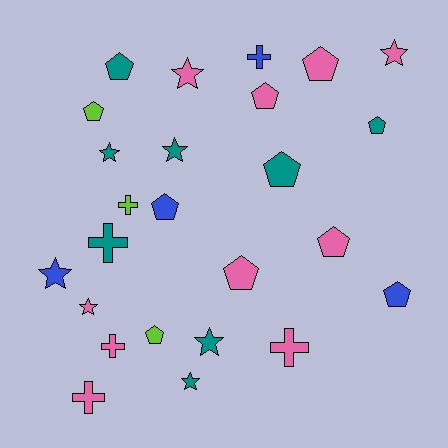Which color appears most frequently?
Pink, with 10 objects.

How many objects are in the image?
There are 25 objects.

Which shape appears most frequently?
Pentagon, with 11 objects.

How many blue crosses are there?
There is 1 blue cross.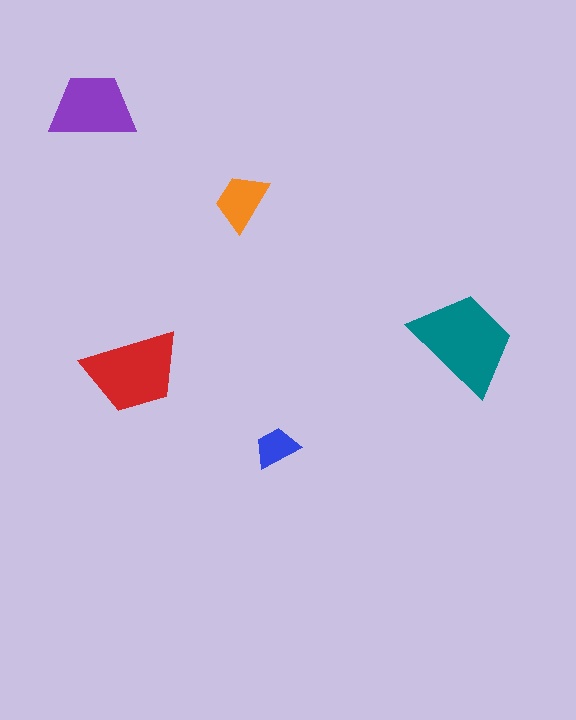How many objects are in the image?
There are 5 objects in the image.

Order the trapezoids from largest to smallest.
the teal one, the red one, the purple one, the orange one, the blue one.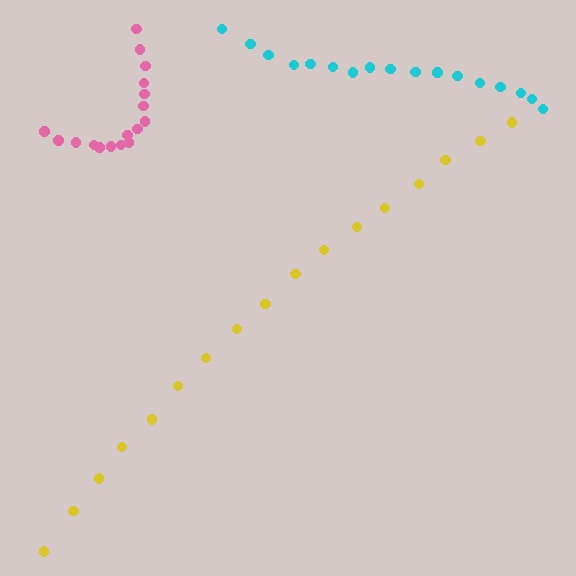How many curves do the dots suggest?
There are 3 distinct paths.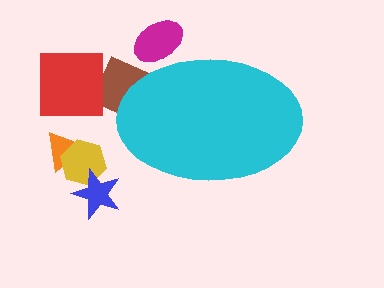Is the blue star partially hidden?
No, the blue star is fully visible.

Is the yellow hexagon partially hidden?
No, the yellow hexagon is fully visible.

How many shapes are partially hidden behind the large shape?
2 shapes are partially hidden.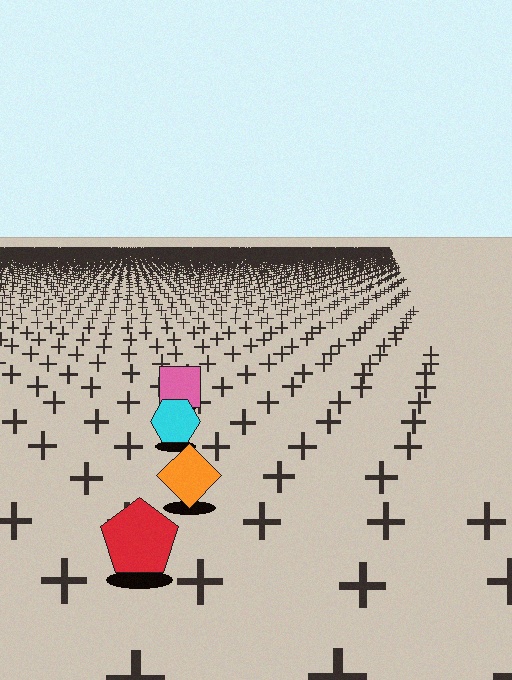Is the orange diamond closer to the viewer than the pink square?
Yes. The orange diamond is closer — you can tell from the texture gradient: the ground texture is coarser near it.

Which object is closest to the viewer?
The red pentagon is closest. The texture marks near it are larger and more spread out.